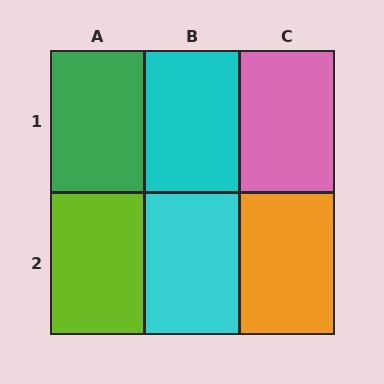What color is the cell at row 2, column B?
Cyan.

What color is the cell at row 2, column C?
Orange.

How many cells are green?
1 cell is green.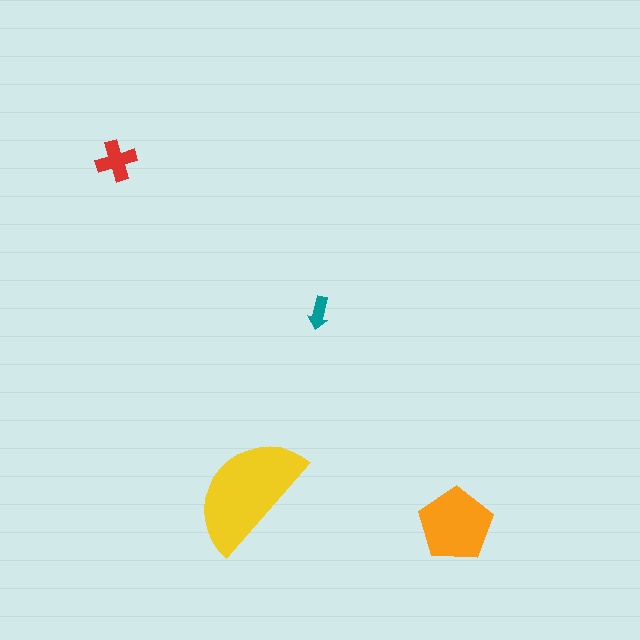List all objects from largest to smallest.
The yellow semicircle, the orange pentagon, the red cross, the teal arrow.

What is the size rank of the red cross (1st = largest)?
3rd.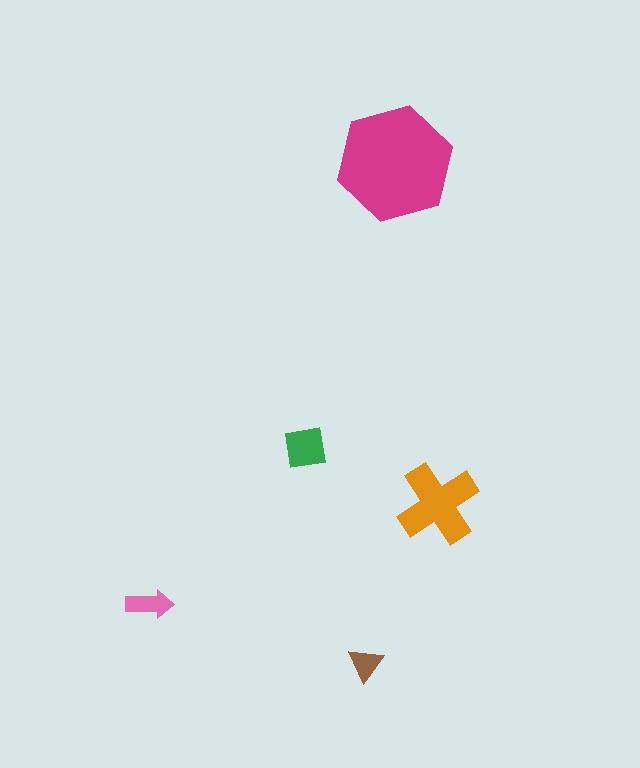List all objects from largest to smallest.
The magenta hexagon, the orange cross, the green square, the pink arrow, the brown triangle.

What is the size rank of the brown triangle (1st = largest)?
5th.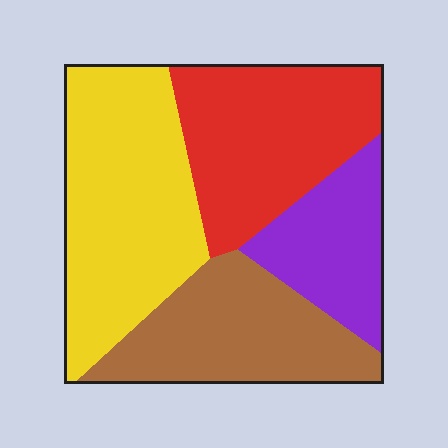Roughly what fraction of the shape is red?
Red takes up about one quarter (1/4) of the shape.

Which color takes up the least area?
Purple, at roughly 15%.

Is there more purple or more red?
Red.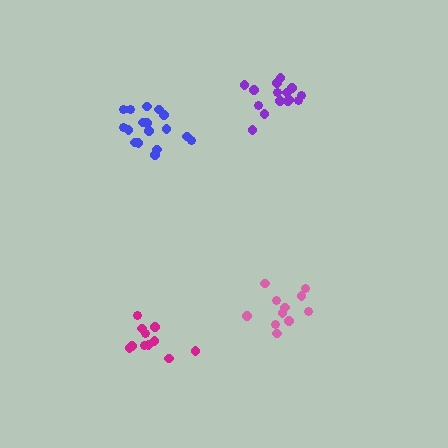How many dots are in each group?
Group 1: 11 dots, Group 2: 17 dots, Group 3: 11 dots, Group 4: 15 dots (54 total).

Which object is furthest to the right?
The pink cluster is rightmost.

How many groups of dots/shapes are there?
There are 4 groups.